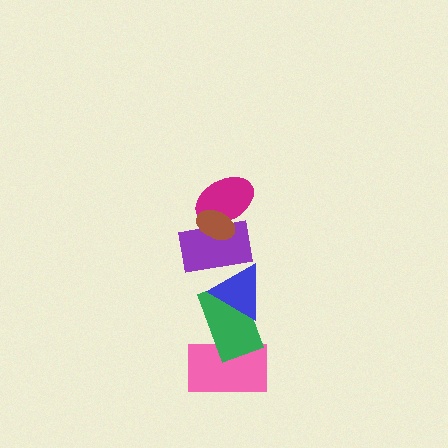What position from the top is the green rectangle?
The green rectangle is 5th from the top.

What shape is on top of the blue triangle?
The purple rectangle is on top of the blue triangle.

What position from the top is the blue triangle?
The blue triangle is 4th from the top.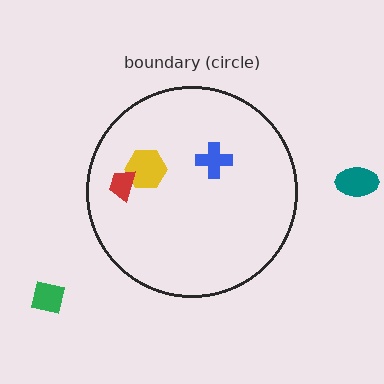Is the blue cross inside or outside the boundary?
Inside.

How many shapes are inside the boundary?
3 inside, 2 outside.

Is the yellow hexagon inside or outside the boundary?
Inside.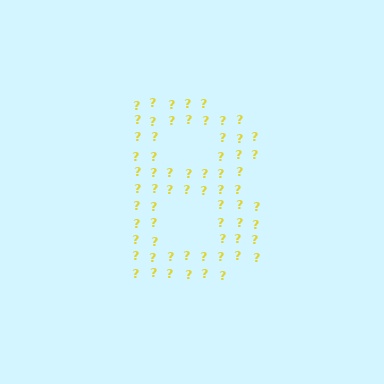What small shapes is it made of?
It is made of small question marks.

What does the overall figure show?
The overall figure shows the letter B.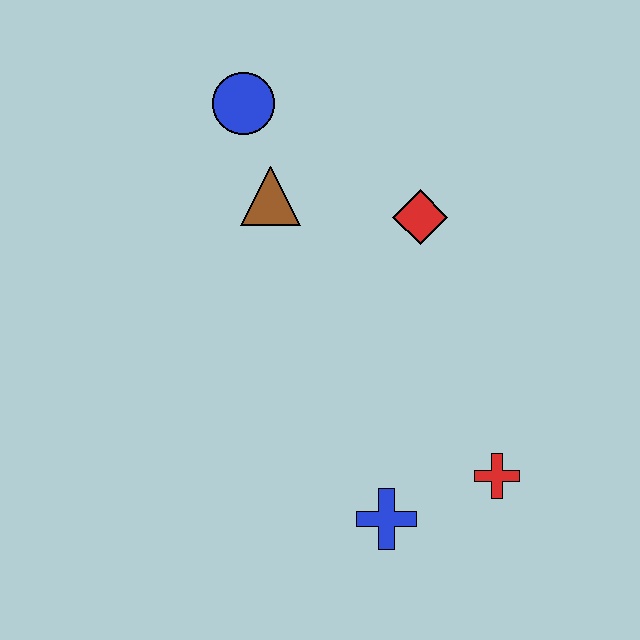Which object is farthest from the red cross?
The blue circle is farthest from the red cross.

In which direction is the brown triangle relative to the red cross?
The brown triangle is above the red cross.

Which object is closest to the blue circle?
The brown triangle is closest to the blue circle.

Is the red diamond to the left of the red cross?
Yes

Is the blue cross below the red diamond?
Yes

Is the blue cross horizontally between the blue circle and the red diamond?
Yes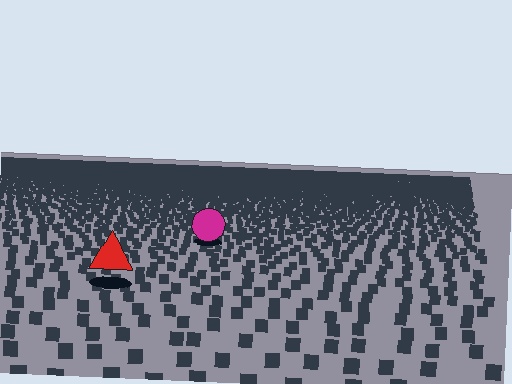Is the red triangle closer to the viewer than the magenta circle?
Yes. The red triangle is closer — you can tell from the texture gradient: the ground texture is coarser near it.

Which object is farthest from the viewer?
The magenta circle is farthest from the viewer. It appears smaller and the ground texture around it is denser.